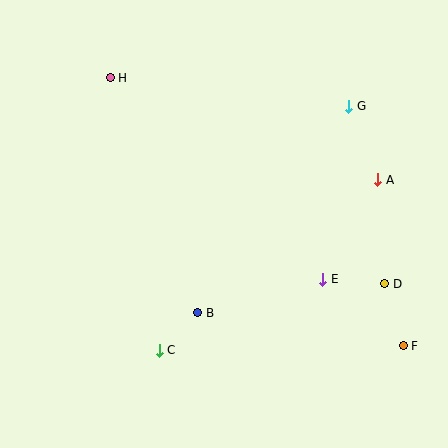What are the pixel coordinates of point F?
Point F is at (403, 346).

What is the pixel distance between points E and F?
The distance between E and F is 105 pixels.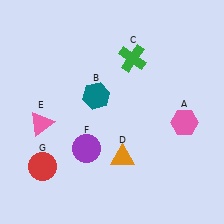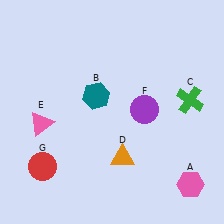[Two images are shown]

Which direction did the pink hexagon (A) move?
The pink hexagon (A) moved down.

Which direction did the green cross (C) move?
The green cross (C) moved right.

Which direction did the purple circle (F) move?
The purple circle (F) moved right.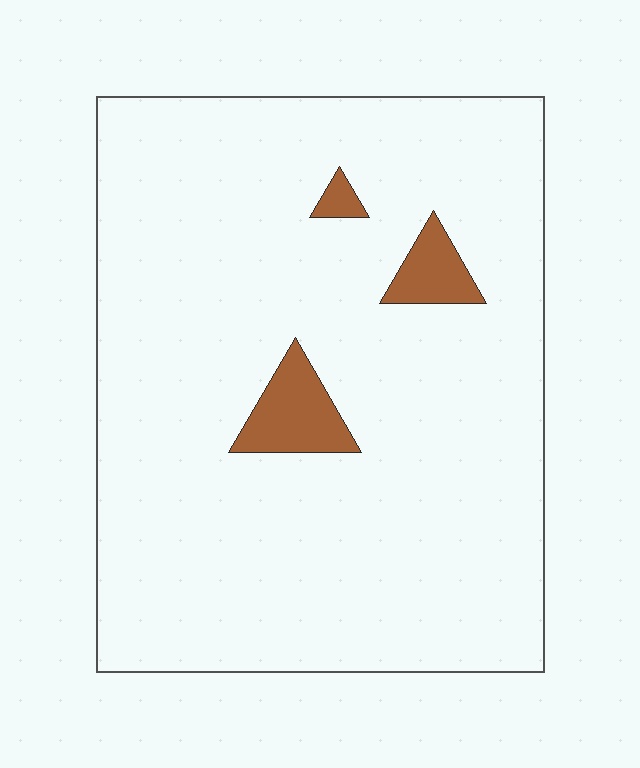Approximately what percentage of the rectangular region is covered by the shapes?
Approximately 5%.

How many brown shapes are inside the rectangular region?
3.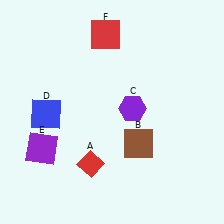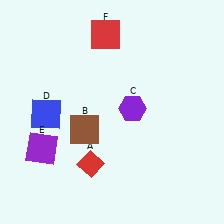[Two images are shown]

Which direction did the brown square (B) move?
The brown square (B) moved left.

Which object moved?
The brown square (B) moved left.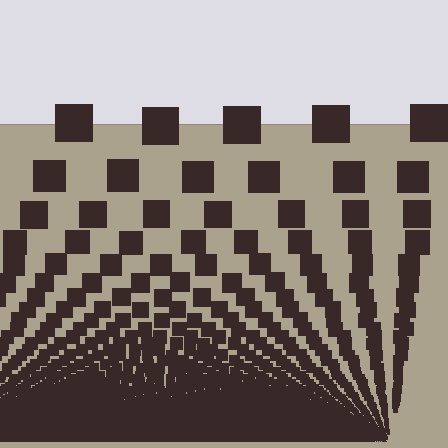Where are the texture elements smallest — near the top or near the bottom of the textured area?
Near the bottom.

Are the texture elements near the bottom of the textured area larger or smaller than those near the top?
Smaller. The gradient is inverted — elements near the bottom are smaller and denser.